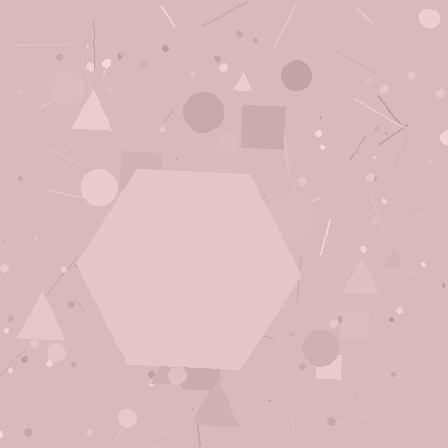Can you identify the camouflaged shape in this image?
The camouflaged shape is a hexagon.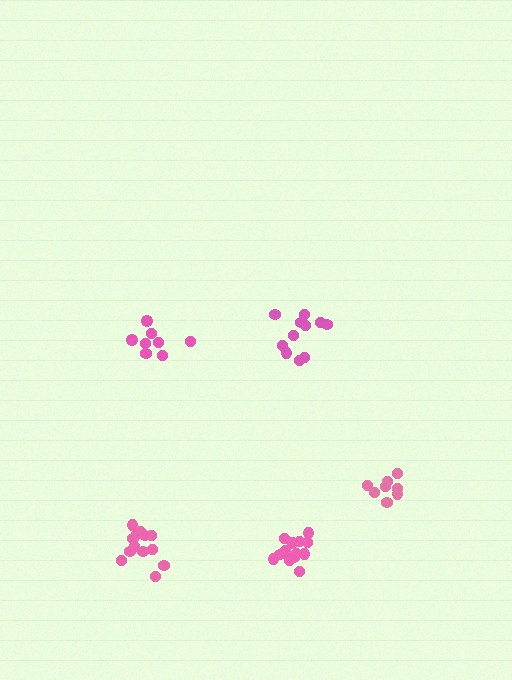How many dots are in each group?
Group 1: 8 dots, Group 2: 13 dots, Group 3: 13 dots, Group 4: 11 dots, Group 5: 8 dots (53 total).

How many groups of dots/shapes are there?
There are 5 groups.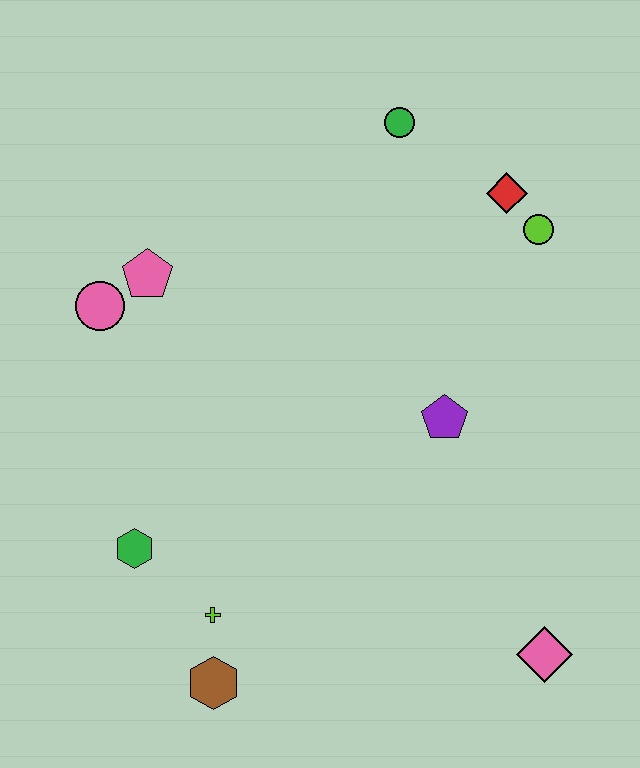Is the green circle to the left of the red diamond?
Yes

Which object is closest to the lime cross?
The brown hexagon is closest to the lime cross.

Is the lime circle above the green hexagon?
Yes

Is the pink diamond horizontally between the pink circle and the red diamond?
No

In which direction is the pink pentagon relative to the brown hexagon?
The pink pentagon is above the brown hexagon.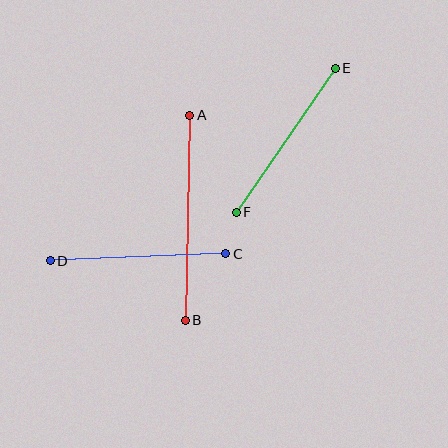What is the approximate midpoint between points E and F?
The midpoint is at approximately (286, 140) pixels.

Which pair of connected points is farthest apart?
Points A and B are farthest apart.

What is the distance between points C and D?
The distance is approximately 176 pixels.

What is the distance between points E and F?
The distance is approximately 175 pixels.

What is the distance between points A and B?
The distance is approximately 205 pixels.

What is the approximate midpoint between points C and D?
The midpoint is at approximately (138, 257) pixels.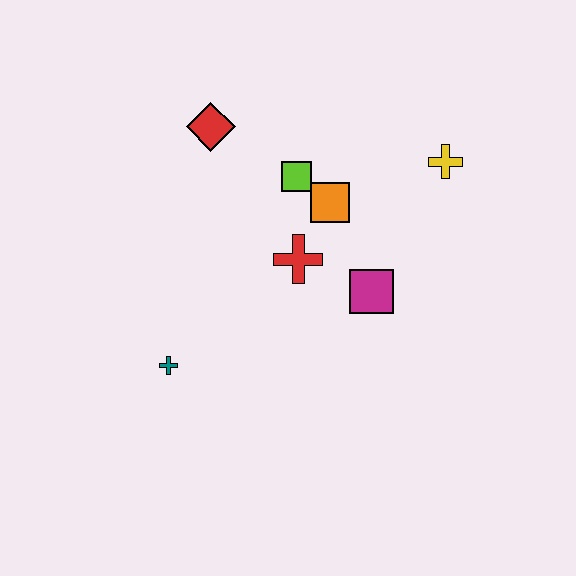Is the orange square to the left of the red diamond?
No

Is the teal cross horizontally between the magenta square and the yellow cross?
No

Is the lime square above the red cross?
Yes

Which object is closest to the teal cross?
The red cross is closest to the teal cross.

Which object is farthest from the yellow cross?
The teal cross is farthest from the yellow cross.